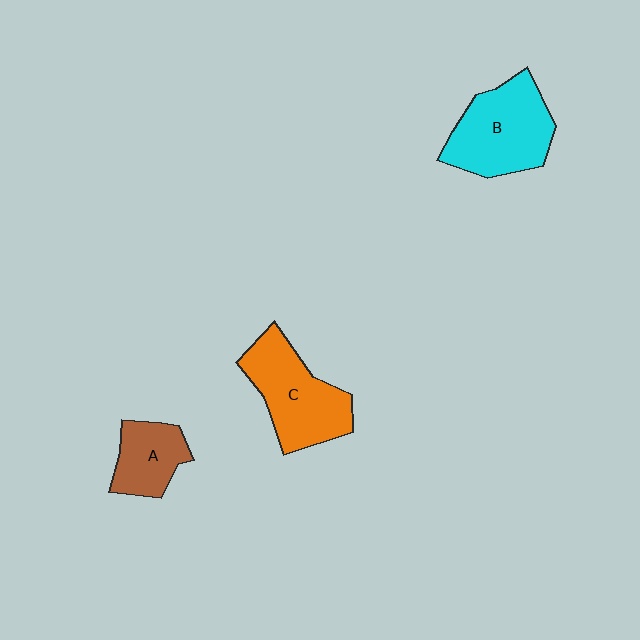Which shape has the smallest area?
Shape A (brown).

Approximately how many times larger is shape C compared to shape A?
Approximately 1.7 times.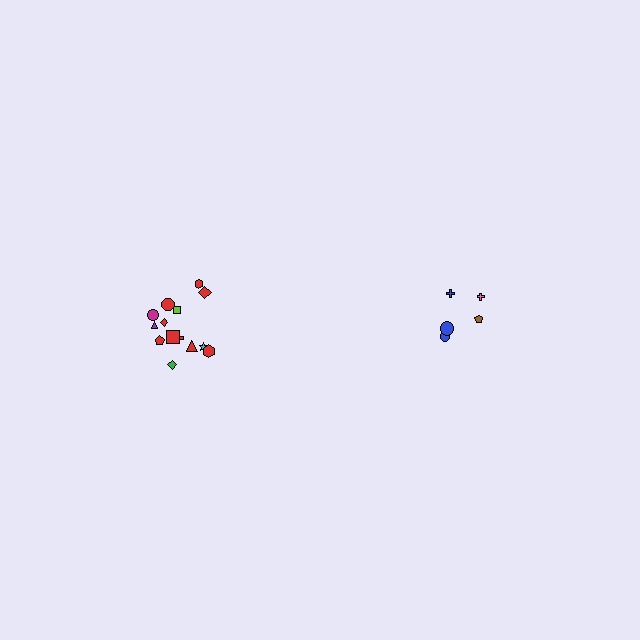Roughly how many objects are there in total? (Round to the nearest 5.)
Roughly 20 objects in total.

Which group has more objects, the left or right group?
The left group.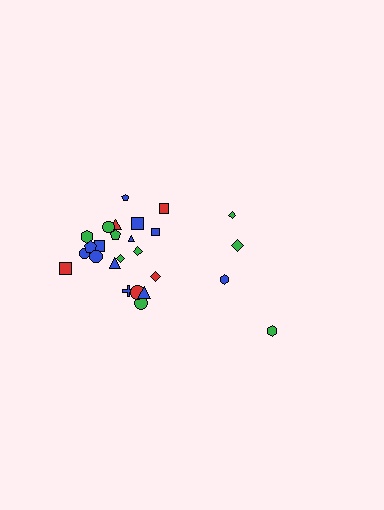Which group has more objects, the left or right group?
The left group.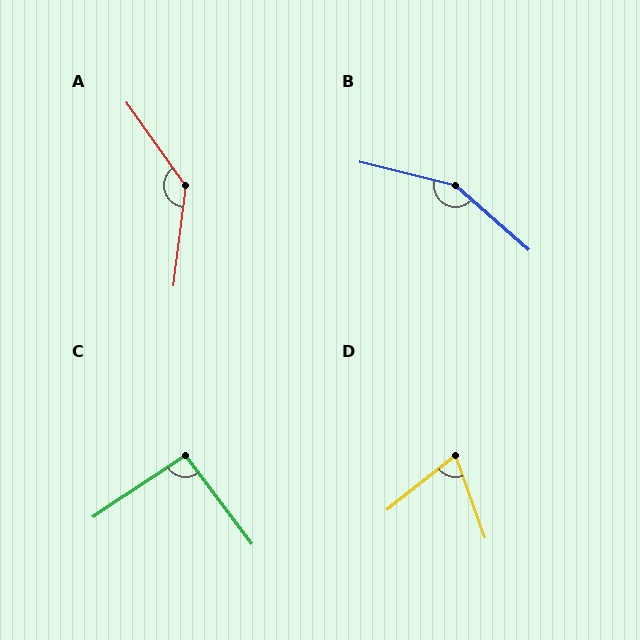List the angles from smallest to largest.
D (71°), C (93°), A (137°), B (153°).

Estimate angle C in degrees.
Approximately 93 degrees.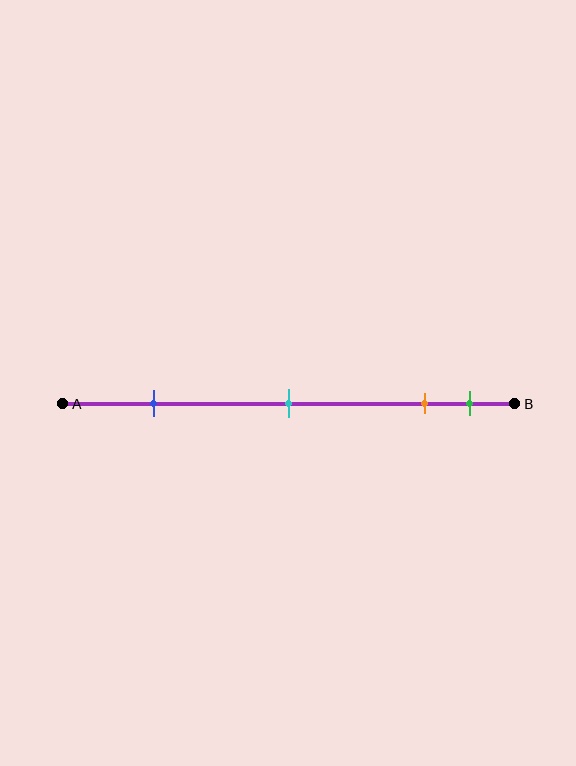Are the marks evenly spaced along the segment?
No, the marks are not evenly spaced.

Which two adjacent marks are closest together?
The orange and green marks are the closest adjacent pair.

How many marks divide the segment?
There are 4 marks dividing the segment.